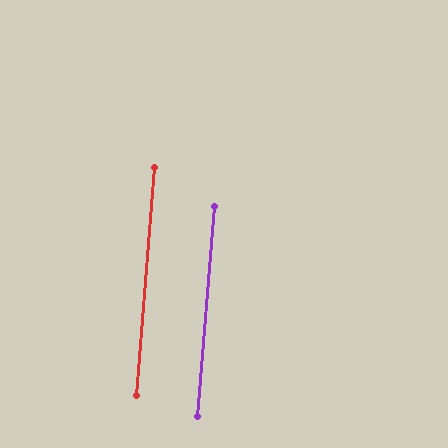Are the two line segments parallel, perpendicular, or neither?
Parallel — their directions differ by only 0.1°.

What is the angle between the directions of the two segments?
Approximately 0 degrees.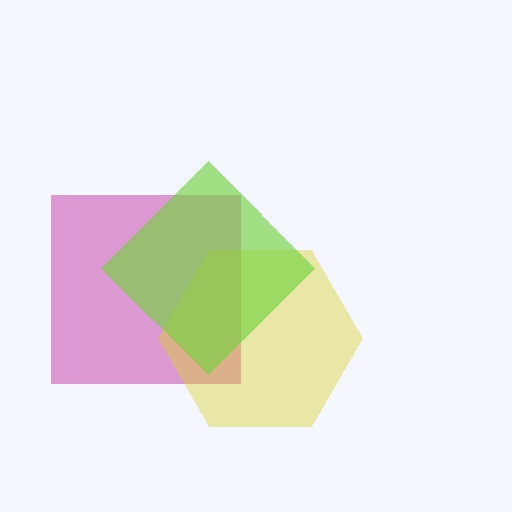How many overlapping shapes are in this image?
There are 3 overlapping shapes in the image.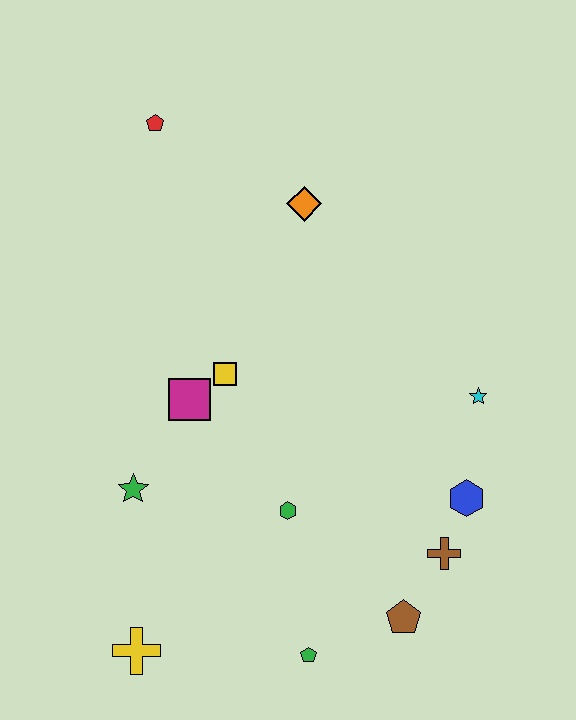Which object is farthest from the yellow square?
The brown pentagon is farthest from the yellow square.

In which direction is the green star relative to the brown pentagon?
The green star is to the left of the brown pentagon.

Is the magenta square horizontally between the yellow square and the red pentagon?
Yes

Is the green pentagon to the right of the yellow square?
Yes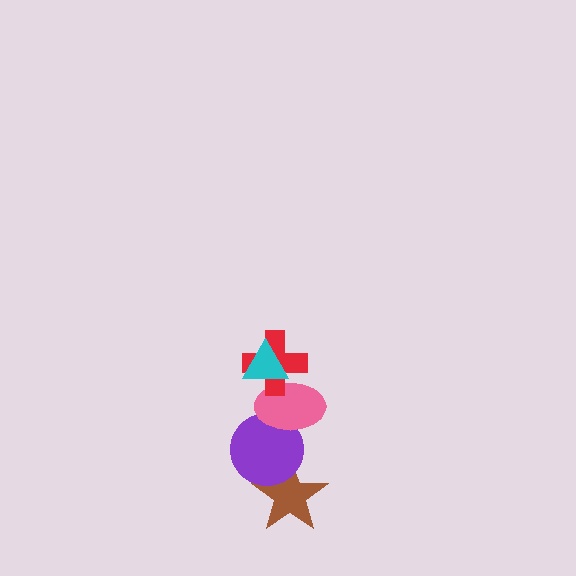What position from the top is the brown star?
The brown star is 5th from the top.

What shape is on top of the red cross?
The cyan triangle is on top of the red cross.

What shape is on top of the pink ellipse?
The red cross is on top of the pink ellipse.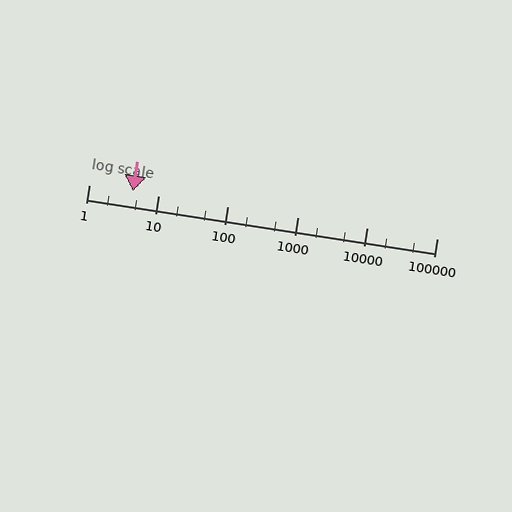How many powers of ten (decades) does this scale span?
The scale spans 5 decades, from 1 to 100000.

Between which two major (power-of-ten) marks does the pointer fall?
The pointer is between 1 and 10.